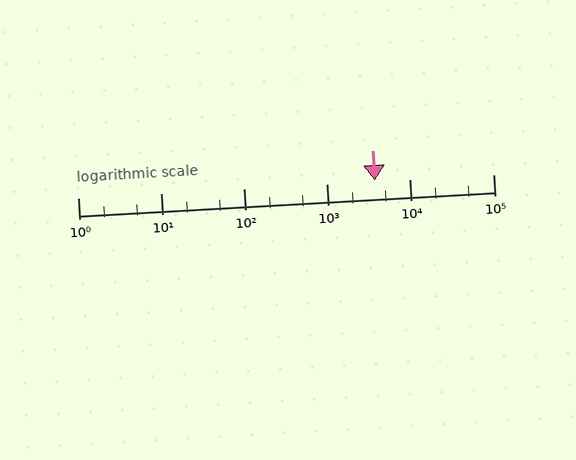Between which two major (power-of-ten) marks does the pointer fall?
The pointer is between 1000 and 10000.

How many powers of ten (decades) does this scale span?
The scale spans 5 decades, from 1 to 100000.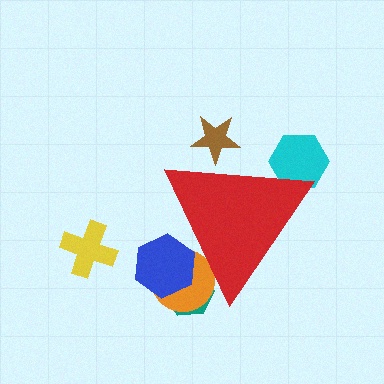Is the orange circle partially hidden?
Yes, the orange circle is partially hidden behind the red triangle.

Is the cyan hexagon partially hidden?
Yes, the cyan hexagon is partially hidden behind the red triangle.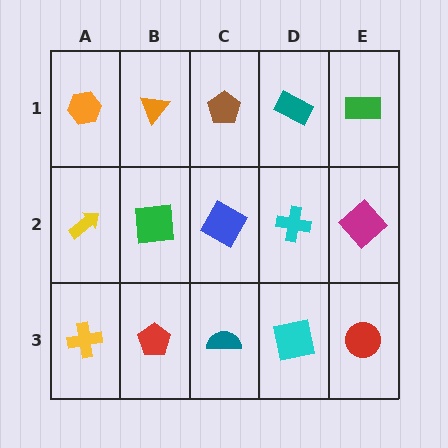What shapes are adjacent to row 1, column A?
A yellow arrow (row 2, column A), an orange triangle (row 1, column B).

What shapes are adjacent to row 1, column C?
A blue square (row 2, column C), an orange triangle (row 1, column B), a teal rectangle (row 1, column D).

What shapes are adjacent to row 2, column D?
A teal rectangle (row 1, column D), a cyan square (row 3, column D), a blue square (row 2, column C), a magenta diamond (row 2, column E).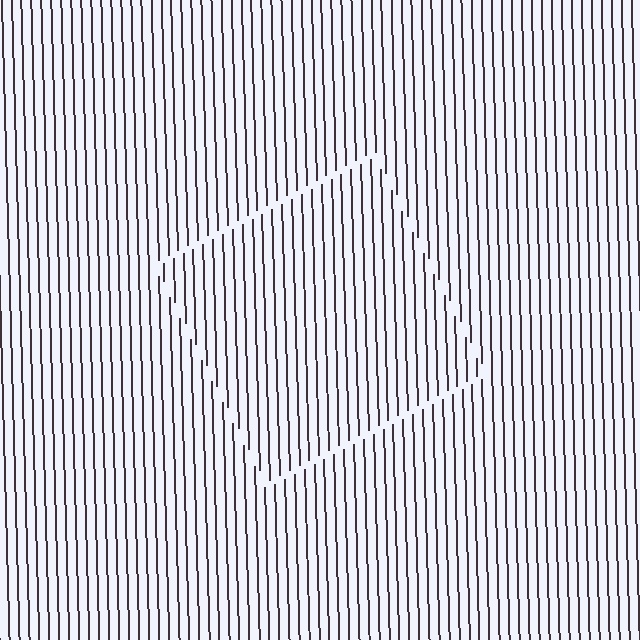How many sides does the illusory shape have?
4 sides — the line-ends trace a square.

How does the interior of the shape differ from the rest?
The interior of the shape contains the same grating, shifted by half a period — the contour is defined by the phase discontinuity where line-ends from the inner and outer gratings abut.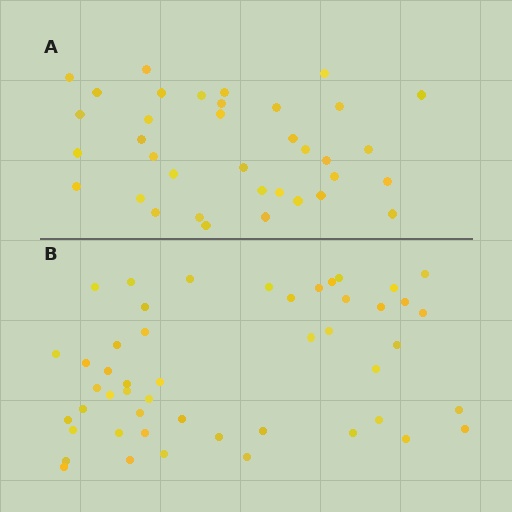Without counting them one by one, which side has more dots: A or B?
Region B (the bottom region) has more dots.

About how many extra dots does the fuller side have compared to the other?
Region B has approximately 15 more dots than region A.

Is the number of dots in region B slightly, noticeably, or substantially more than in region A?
Region B has noticeably more, but not dramatically so. The ratio is roughly 1.4 to 1.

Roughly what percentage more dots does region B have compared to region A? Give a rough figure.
About 35% more.